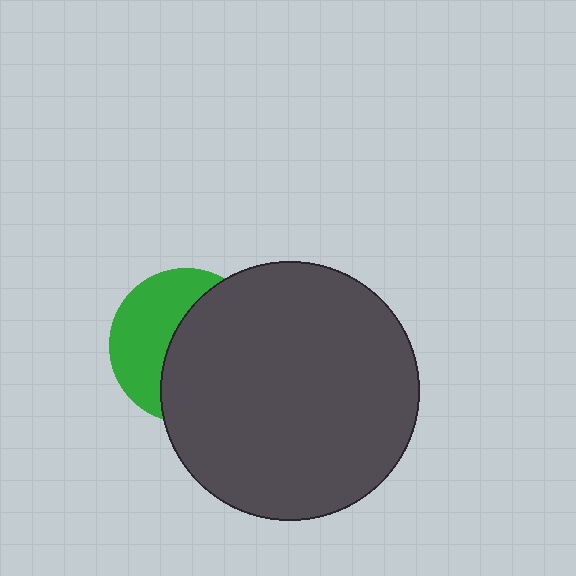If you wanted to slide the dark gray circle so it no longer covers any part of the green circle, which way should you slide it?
Slide it right — that is the most direct way to separate the two shapes.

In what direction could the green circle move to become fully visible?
The green circle could move left. That would shift it out from behind the dark gray circle entirely.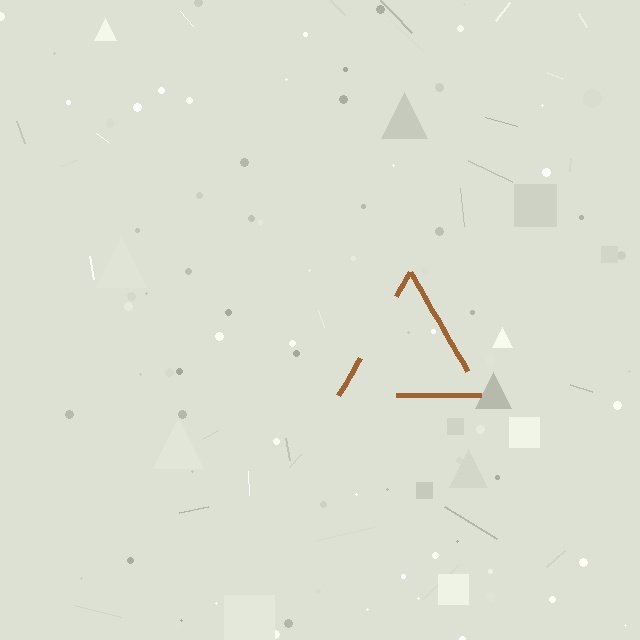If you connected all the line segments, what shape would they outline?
They would outline a triangle.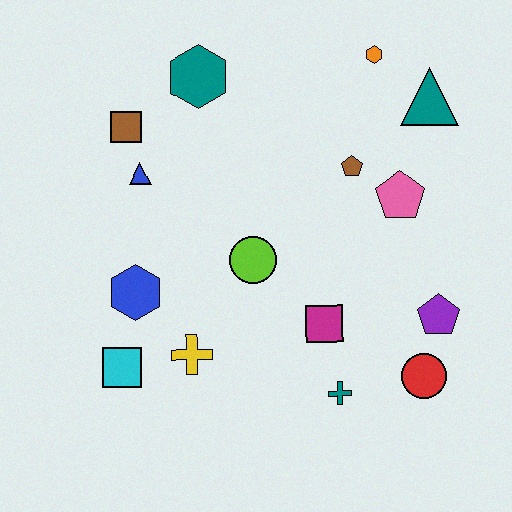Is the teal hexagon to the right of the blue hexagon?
Yes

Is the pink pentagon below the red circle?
No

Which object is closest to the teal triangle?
The orange hexagon is closest to the teal triangle.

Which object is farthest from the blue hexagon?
The teal triangle is farthest from the blue hexagon.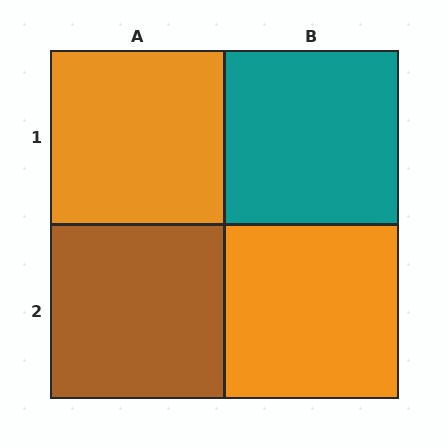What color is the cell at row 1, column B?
Teal.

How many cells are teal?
1 cell is teal.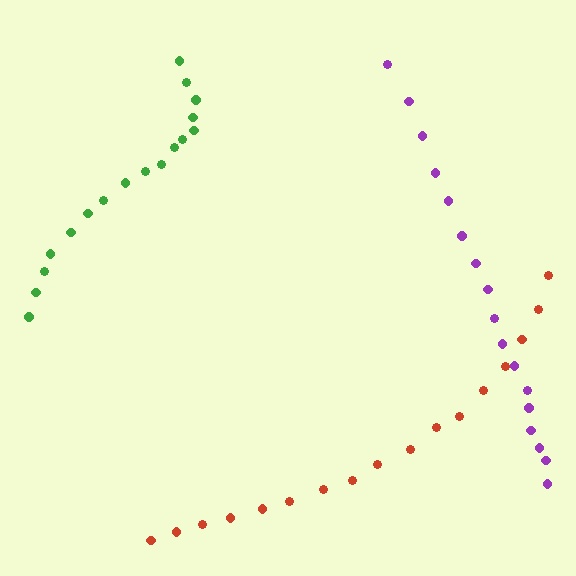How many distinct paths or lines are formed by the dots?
There are 3 distinct paths.